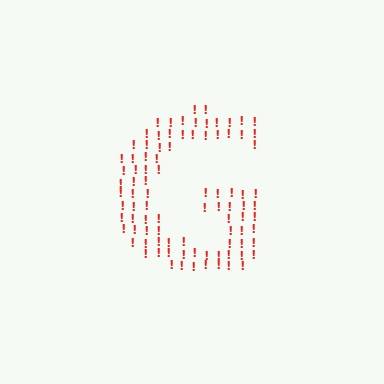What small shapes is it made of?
It is made of small exclamation marks.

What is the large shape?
The large shape is the letter G.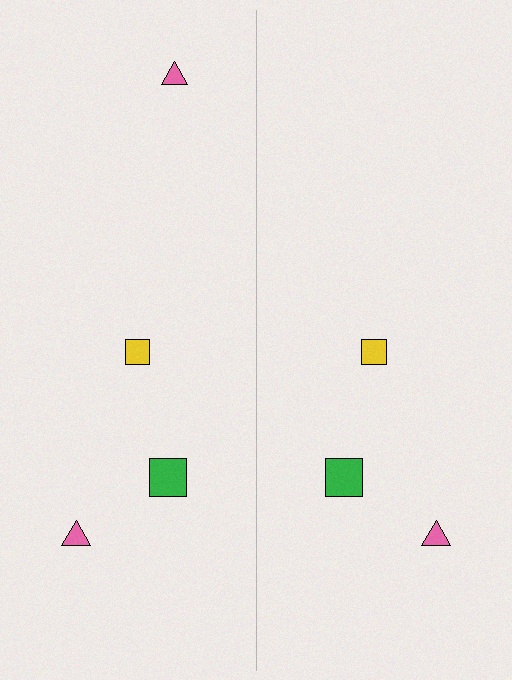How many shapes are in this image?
There are 7 shapes in this image.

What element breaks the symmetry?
A pink triangle is missing from the right side.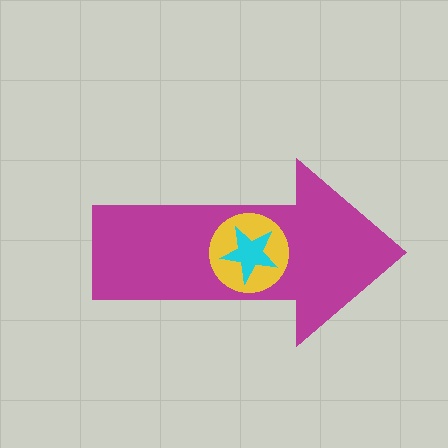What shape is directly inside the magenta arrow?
The yellow circle.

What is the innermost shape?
The cyan star.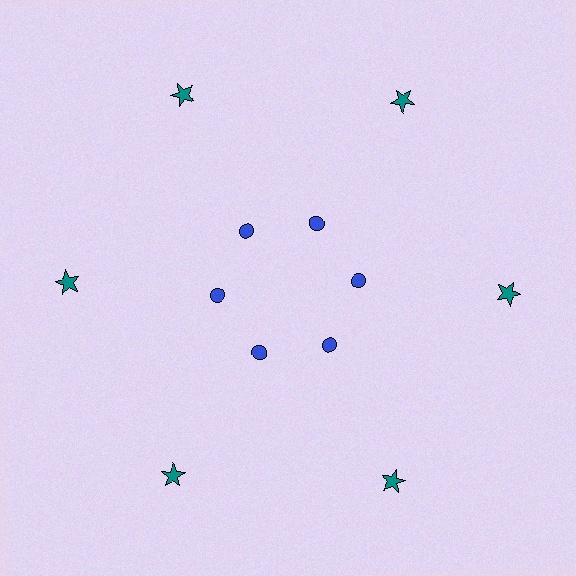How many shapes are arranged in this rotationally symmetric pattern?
There are 12 shapes, arranged in 6 groups of 2.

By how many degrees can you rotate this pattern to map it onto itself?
The pattern maps onto itself every 60 degrees of rotation.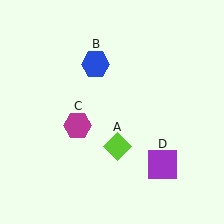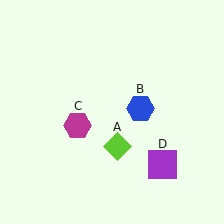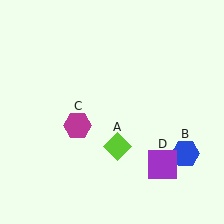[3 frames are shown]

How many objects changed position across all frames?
1 object changed position: blue hexagon (object B).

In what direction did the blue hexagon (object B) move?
The blue hexagon (object B) moved down and to the right.